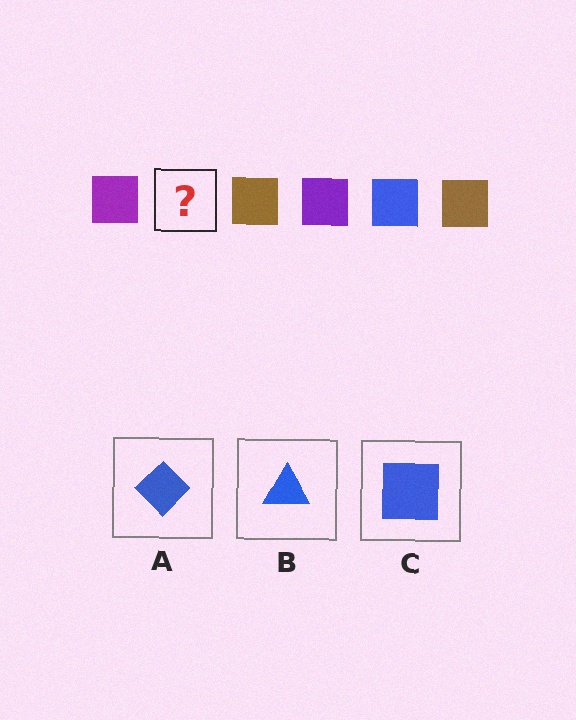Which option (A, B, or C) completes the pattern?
C.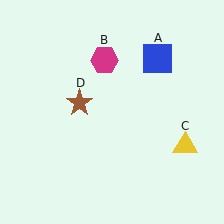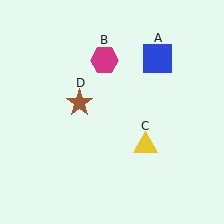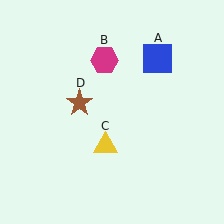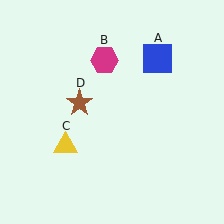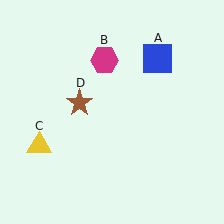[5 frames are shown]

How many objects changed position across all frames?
1 object changed position: yellow triangle (object C).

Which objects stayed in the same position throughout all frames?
Blue square (object A) and magenta hexagon (object B) and brown star (object D) remained stationary.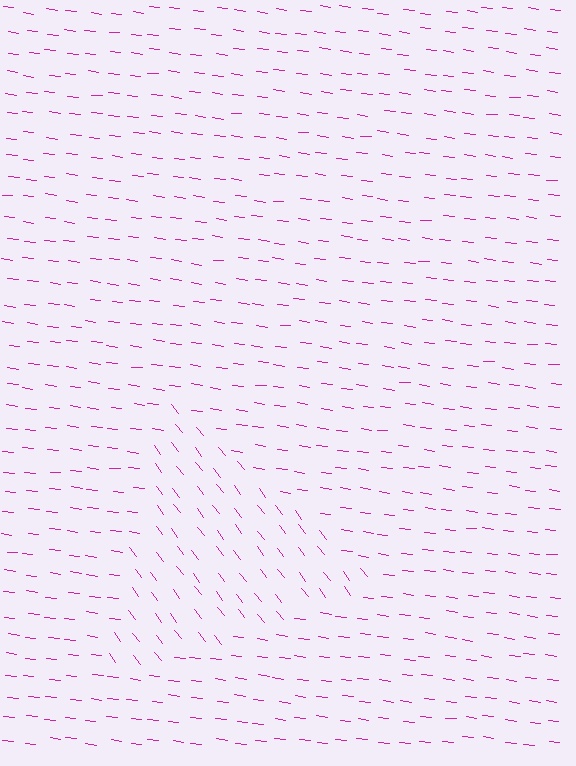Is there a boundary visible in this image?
Yes, there is a texture boundary formed by a change in line orientation.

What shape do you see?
I see a triangle.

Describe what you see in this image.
The image is filled with small magenta line segments. A triangle region in the image has lines oriented differently from the surrounding lines, creating a visible texture boundary.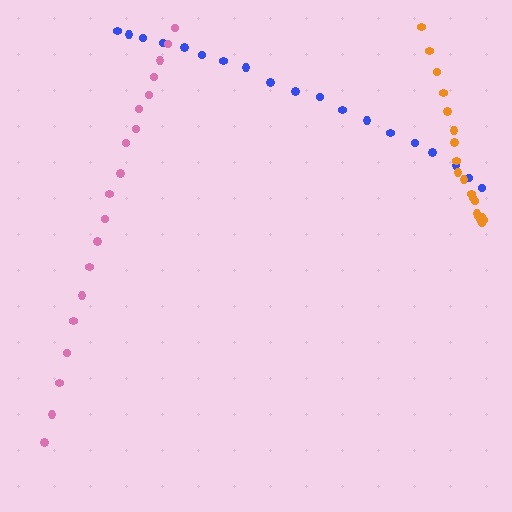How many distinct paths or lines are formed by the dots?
There are 3 distinct paths.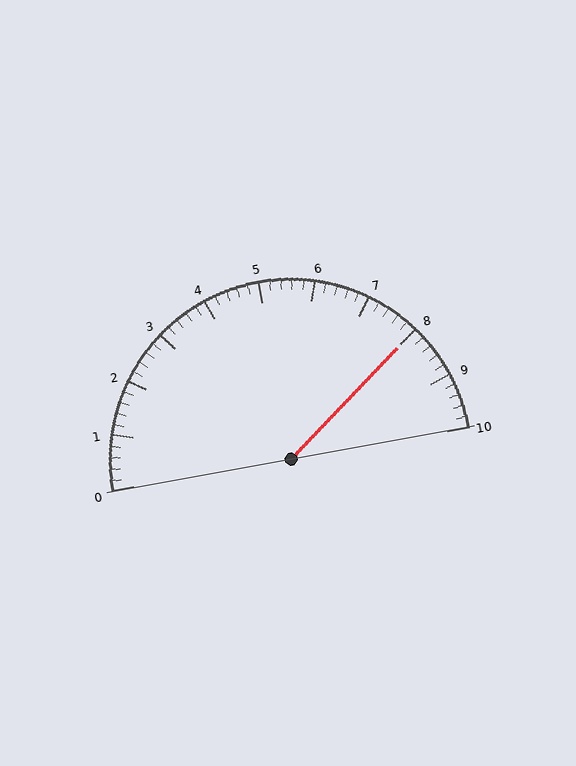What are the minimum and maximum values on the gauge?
The gauge ranges from 0 to 10.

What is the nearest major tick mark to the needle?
The nearest major tick mark is 8.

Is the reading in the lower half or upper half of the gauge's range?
The reading is in the upper half of the range (0 to 10).